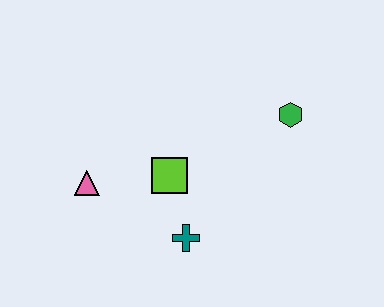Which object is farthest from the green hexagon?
The pink triangle is farthest from the green hexagon.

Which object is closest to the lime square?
The teal cross is closest to the lime square.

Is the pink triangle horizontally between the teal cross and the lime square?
No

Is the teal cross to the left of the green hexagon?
Yes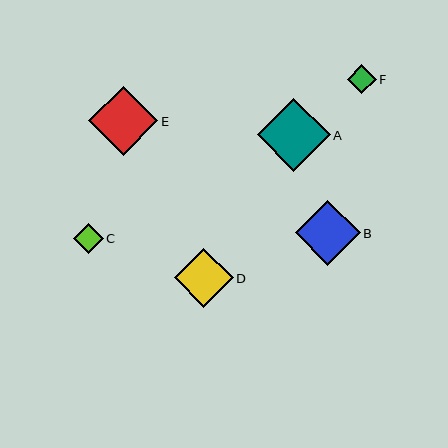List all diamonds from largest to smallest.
From largest to smallest: A, E, B, D, C, F.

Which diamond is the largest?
Diamond A is the largest with a size of approximately 73 pixels.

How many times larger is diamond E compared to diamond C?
Diamond E is approximately 2.3 times the size of diamond C.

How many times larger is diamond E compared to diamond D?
Diamond E is approximately 1.2 times the size of diamond D.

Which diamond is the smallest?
Diamond F is the smallest with a size of approximately 29 pixels.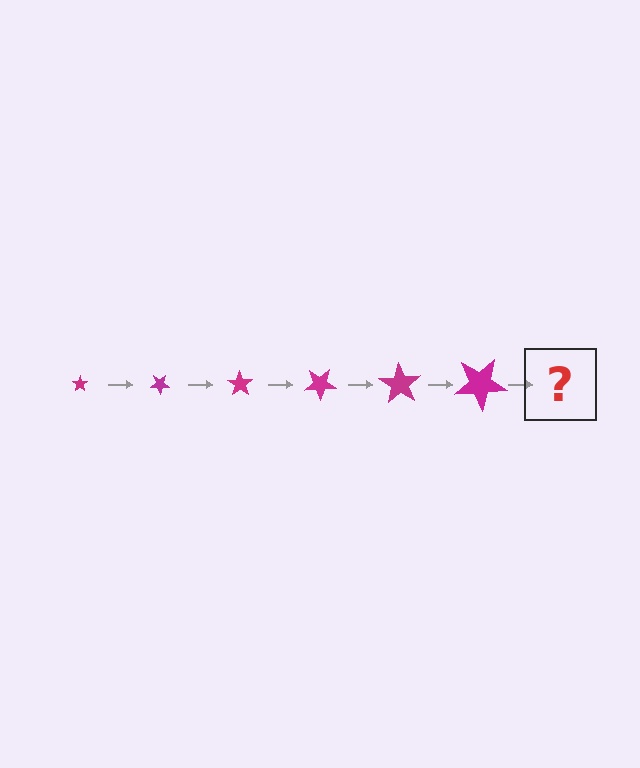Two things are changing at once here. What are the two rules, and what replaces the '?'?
The two rules are that the star grows larger each step and it rotates 35 degrees each step. The '?' should be a star, larger than the previous one and rotated 210 degrees from the start.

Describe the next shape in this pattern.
It should be a star, larger than the previous one and rotated 210 degrees from the start.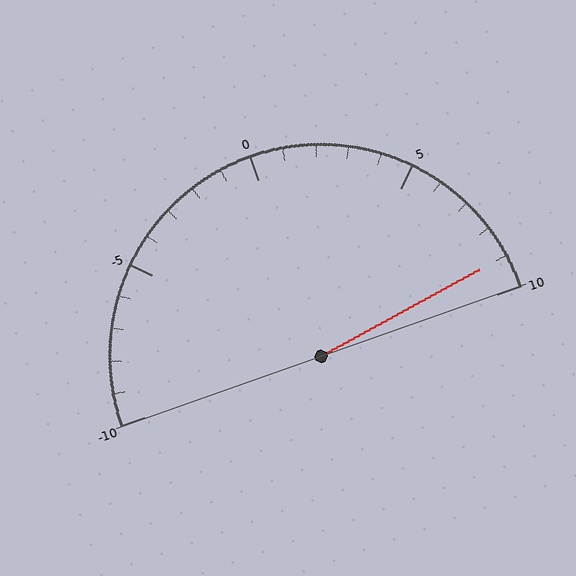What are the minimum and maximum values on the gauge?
The gauge ranges from -10 to 10.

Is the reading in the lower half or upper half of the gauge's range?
The reading is in the upper half of the range (-10 to 10).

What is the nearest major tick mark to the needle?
The nearest major tick mark is 10.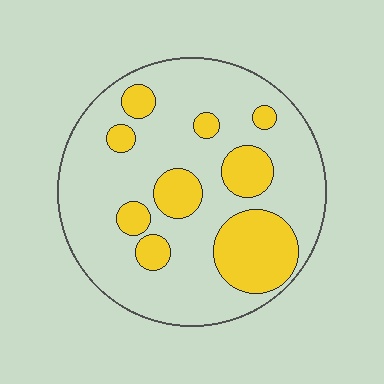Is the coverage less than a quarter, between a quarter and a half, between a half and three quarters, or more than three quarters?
Between a quarter and a half.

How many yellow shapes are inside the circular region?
9.